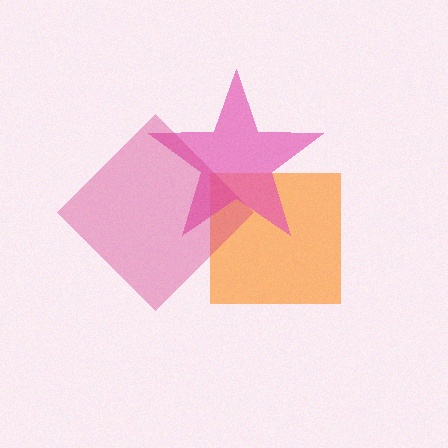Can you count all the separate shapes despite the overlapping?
Yes, there are 3 separate shapes.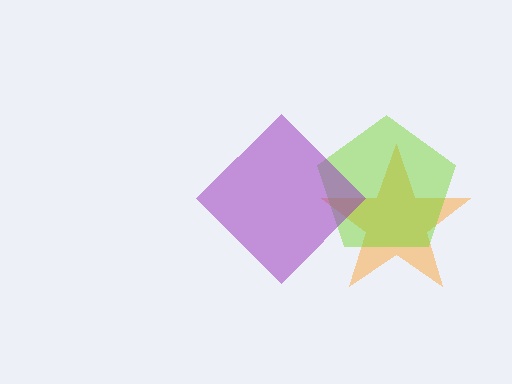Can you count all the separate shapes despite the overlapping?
Yes, there are 3 separate shapes.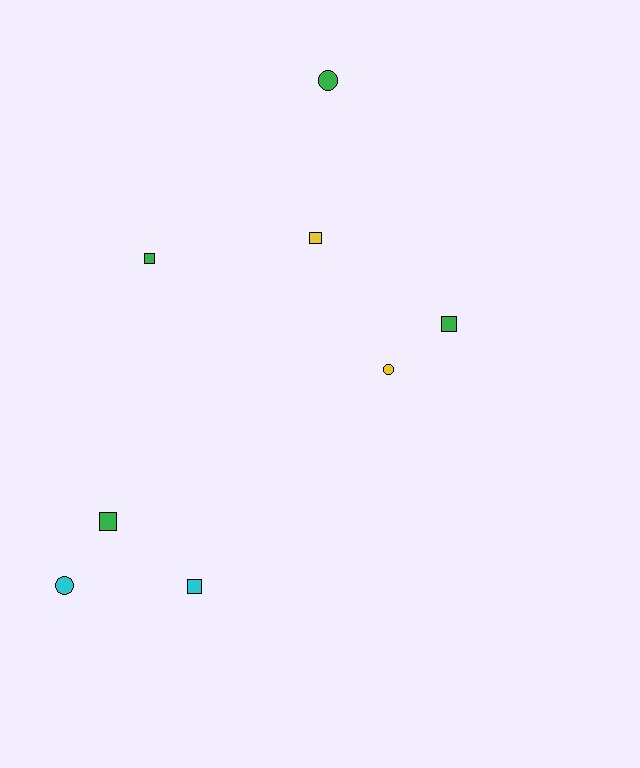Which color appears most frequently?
Green, with 4 objects.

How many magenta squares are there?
There are no magenta squares.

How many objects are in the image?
There are 8 objects.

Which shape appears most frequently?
Square, with 5 objects.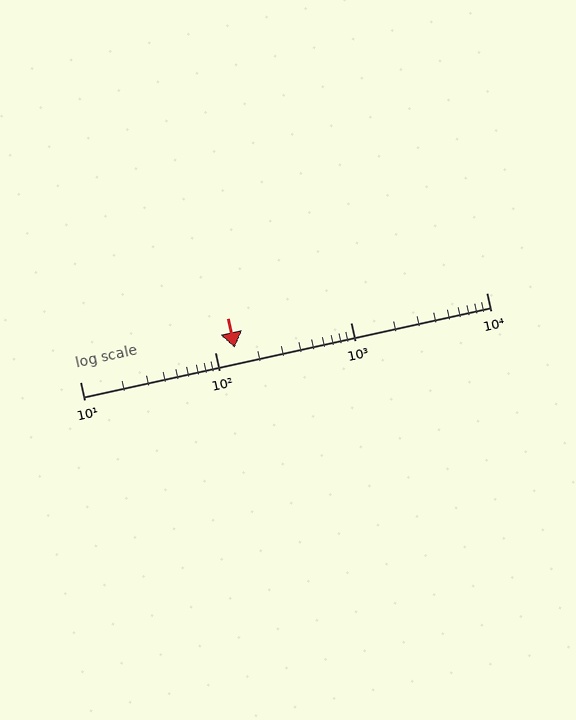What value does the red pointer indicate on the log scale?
The pointer indicates approximately 140.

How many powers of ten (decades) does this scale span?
The scale spans 3 decades, from 10 to 10000.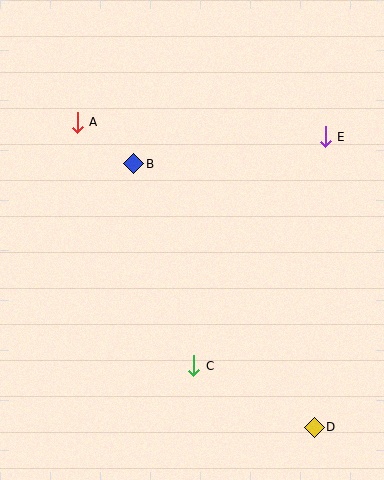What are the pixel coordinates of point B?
Point B is at (134, 164).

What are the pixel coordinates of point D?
Point D is at (314, 427).